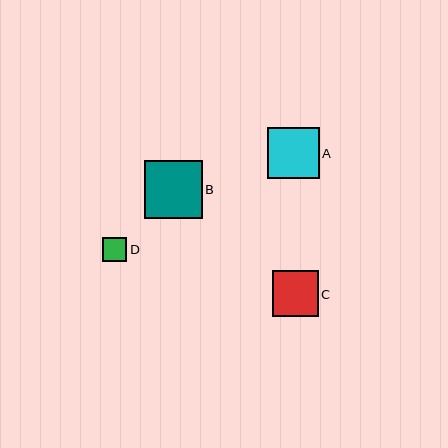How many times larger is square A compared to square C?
Square A is approximately 1.1 times the size of square C.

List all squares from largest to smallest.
From largest to smallest: B, A, C, D.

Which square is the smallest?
Square D is the smallest with a size of approximately 24 pixels.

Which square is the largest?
Square B is the largest with a size of approximately 58 pixels.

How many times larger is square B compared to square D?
Square B is approximately 2.4 times the size of square D.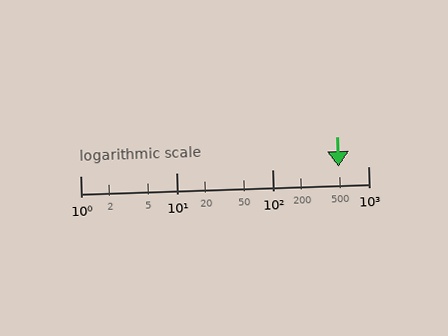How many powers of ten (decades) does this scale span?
The scale spans 3 decades, from 1 to 1000.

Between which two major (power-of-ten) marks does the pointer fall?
The pointer is between 100 and 1000.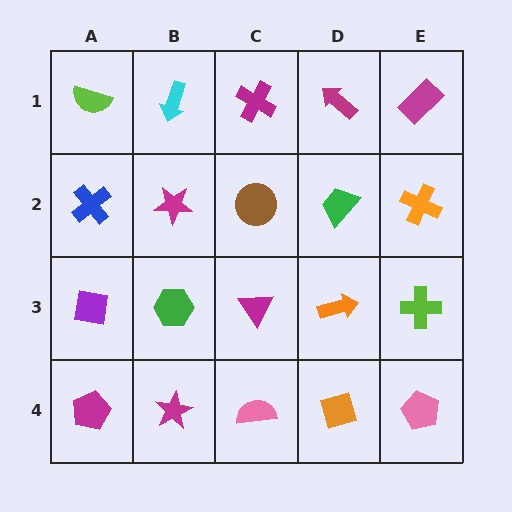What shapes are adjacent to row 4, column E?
A lime cross (row 3, column E), an orange diamond (row 4, column D).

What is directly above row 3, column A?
A blue cross.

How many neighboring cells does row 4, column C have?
3.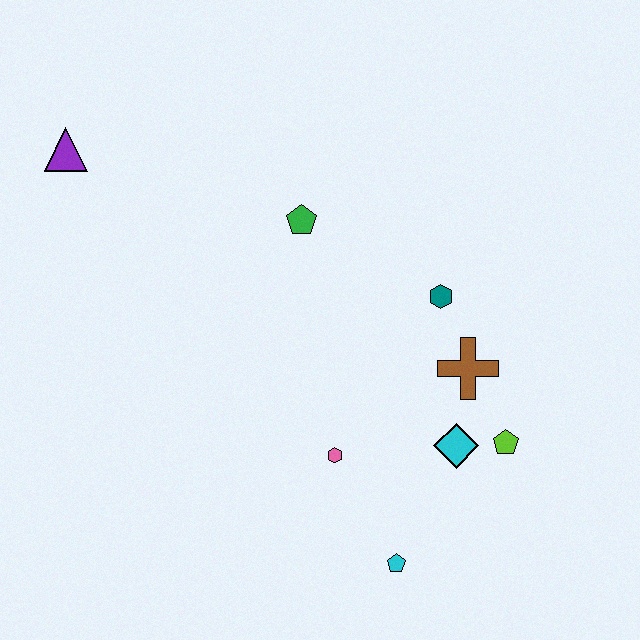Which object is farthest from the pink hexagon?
The purple triangle is farthest from the pink hexagon.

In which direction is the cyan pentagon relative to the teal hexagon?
The cyan pentagon is below the teal hexagon.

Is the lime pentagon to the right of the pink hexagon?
Yes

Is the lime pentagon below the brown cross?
Yes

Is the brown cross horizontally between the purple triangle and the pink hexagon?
No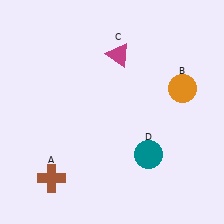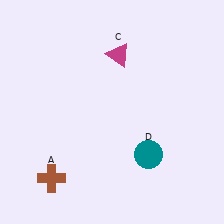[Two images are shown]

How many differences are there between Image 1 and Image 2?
There is 1 difference between the two images.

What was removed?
The orange circle (B) was removed in Image 2.